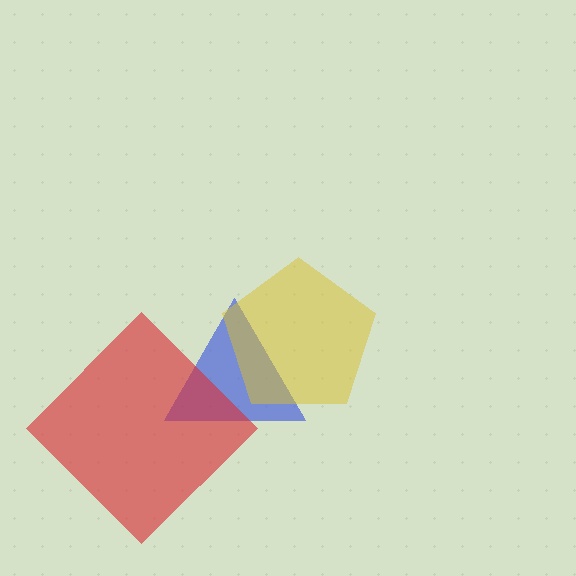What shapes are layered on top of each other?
The layered shapes are: a blue triangle, a yellow pentagon, a red diamond.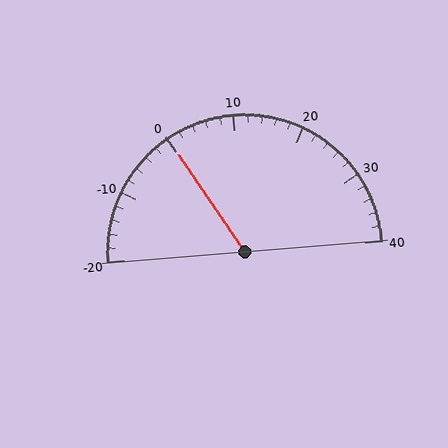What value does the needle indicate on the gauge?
The needle indicates approximately 0.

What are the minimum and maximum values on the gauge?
The gauge ranges from -20 to 40.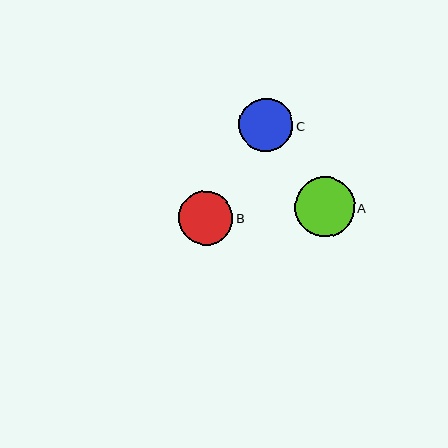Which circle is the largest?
Circle A is the largest with a size of approximately 60 pixels.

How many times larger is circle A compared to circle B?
Circle A is approximately 1.1 times the size of circle B.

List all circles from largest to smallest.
From largest to smallest: A, B, C.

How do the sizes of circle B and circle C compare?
Circle B and circle C are approximately the same size.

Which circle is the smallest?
Circle C is the smallest with a size of approximately 54 pixels.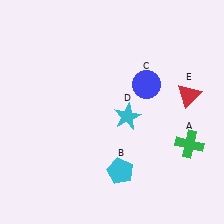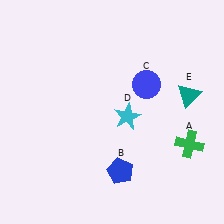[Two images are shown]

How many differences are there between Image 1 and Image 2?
There are 2 differences between the two images.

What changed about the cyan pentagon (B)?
In Image 1, B is cyan. In Image 2, it changed to blue.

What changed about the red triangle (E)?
In Image 1, E is red. In Image 2, it changed to teal.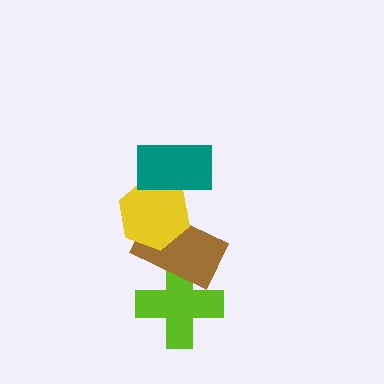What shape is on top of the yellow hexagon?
The teal rectangle is on top of the yellow hexagon.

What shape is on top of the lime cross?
The brown rectangle is on top of the lime cross.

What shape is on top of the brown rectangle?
The yellow hexagon is on top of the brown rectangle.